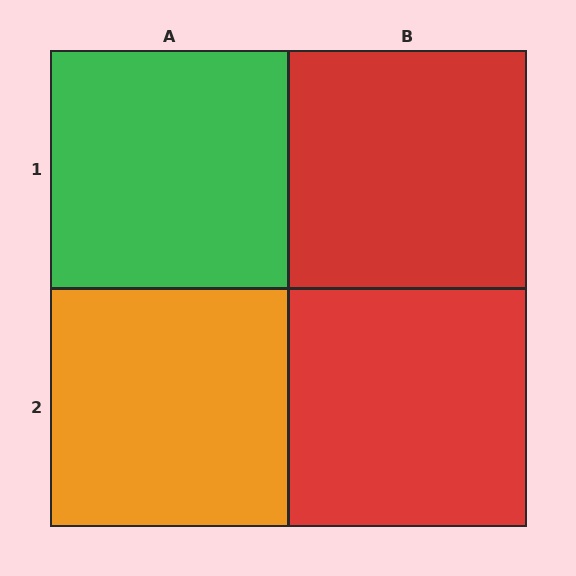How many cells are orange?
1 cell is orange.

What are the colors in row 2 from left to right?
Orange, red.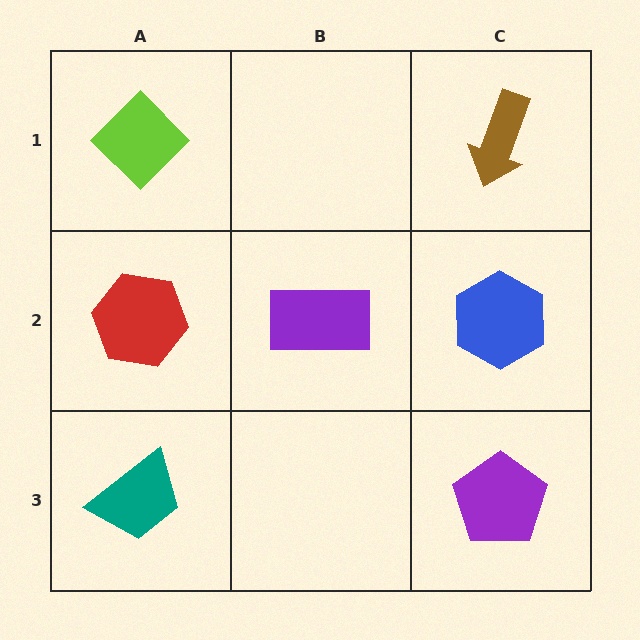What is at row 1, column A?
A lime diamond.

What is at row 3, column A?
A teal trapezoid.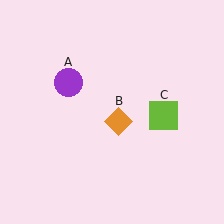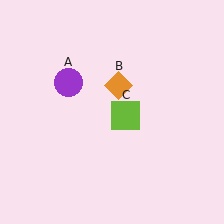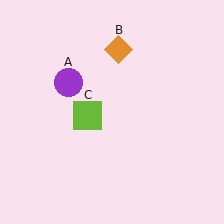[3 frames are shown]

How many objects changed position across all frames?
2 objects changed position: orange diamond (object B), lime square (object C).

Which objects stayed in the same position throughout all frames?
Purple circle (object A) remained stationary.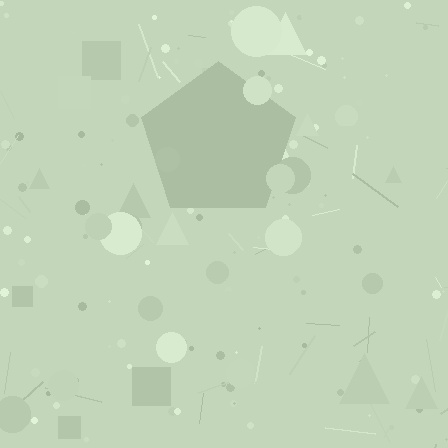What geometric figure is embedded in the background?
A pentagon is embedded in the background.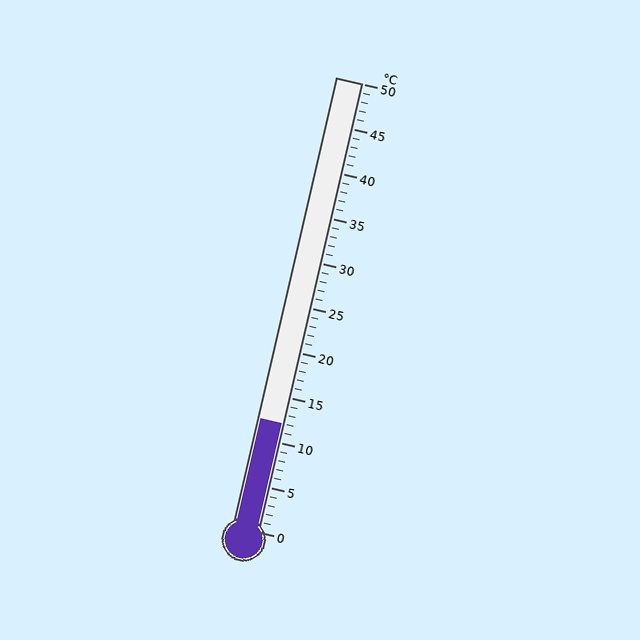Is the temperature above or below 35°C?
The temperature is below 35°C.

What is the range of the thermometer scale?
The thermometer scale ranges from 0°C to 50°C.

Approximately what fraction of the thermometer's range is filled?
The thermometer is filled to approximately 25% of its range.